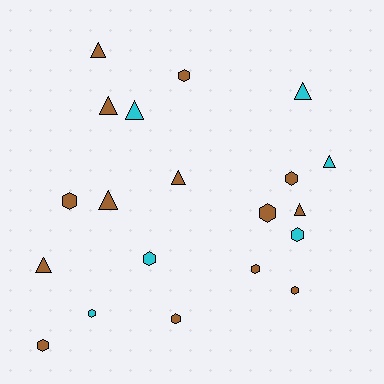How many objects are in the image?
There are 20 objects.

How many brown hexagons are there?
There are 8 brown hexagons.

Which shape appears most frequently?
Hexagon, with 11 objects.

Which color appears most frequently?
Brown, with 14 objects.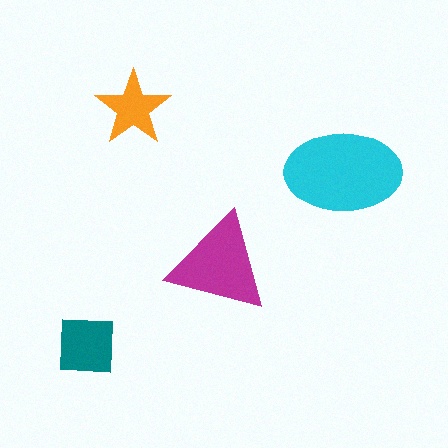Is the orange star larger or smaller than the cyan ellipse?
Smaller.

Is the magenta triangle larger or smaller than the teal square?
Larger.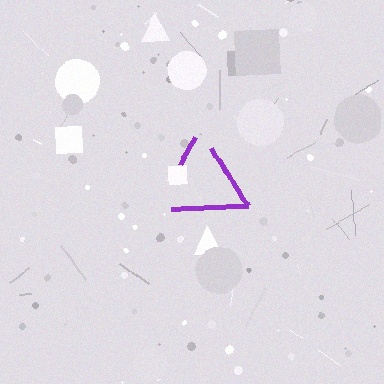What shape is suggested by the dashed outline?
The dashed outline suggests a triangle.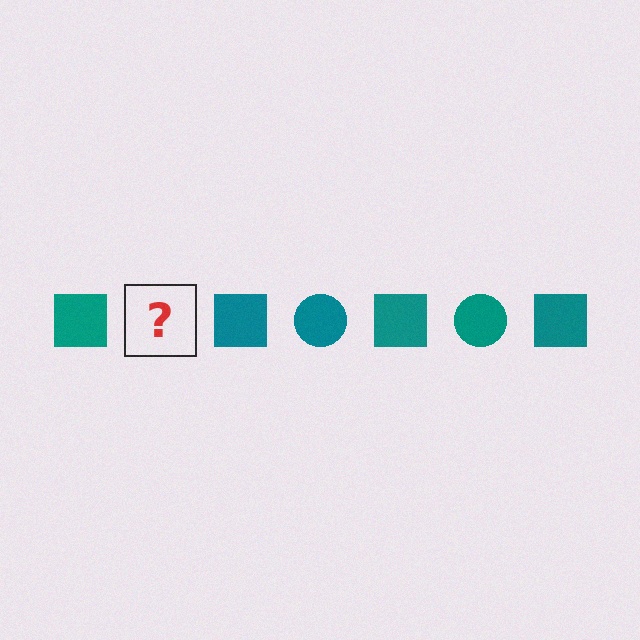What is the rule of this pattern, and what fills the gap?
The rule is that the pattern cycles through square, circle shapes in teal. The gap should be filled with a teal circle.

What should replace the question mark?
The question mark should be replaced with a teal circle.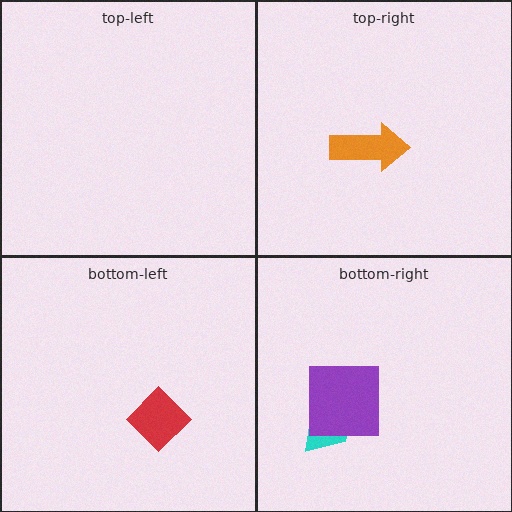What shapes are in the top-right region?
The orange arrow.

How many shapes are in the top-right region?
1.